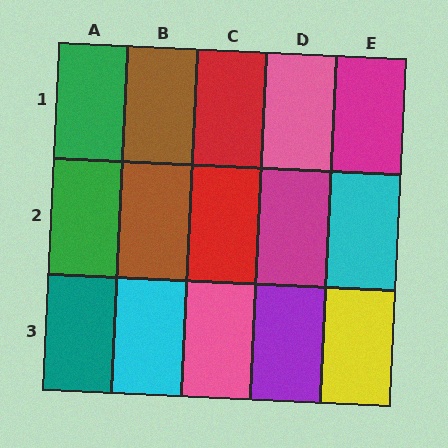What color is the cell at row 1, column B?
Brown.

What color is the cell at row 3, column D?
Purple.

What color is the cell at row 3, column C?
Pink.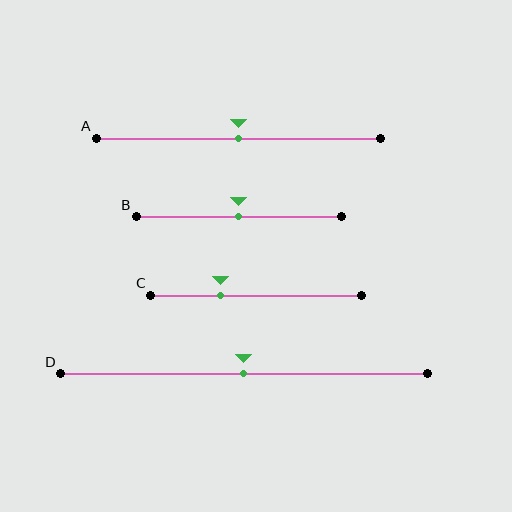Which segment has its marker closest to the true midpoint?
Segment A has its marker closest to the true midpoint.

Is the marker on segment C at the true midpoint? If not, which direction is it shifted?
No, the marker on segment C is shifted to the left by about 17% of the segment length.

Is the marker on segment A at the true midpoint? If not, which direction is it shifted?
Yes, the marker on segment A is at the true midpoint.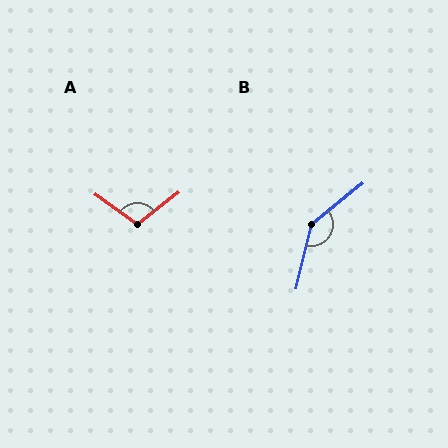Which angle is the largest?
B, at approximately 143 degrees.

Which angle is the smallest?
A, at approximately 106 degrees.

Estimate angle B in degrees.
Approximately 143 degrees.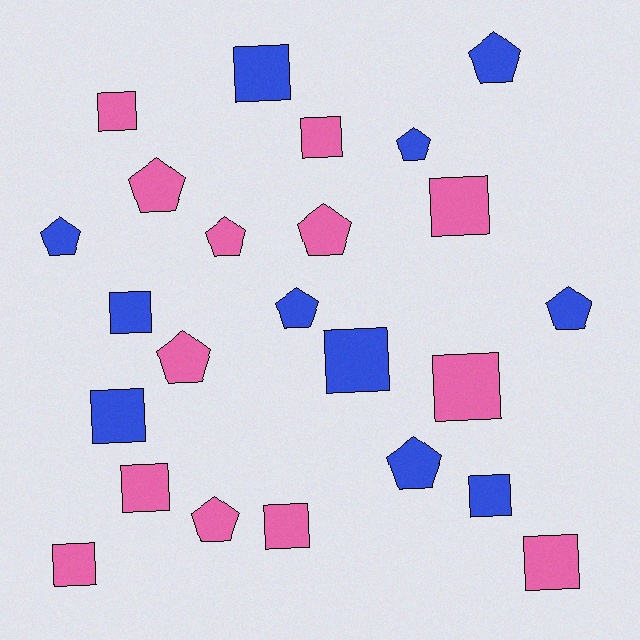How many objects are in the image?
There are 24 objects.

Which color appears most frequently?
Pink, with 13 objects.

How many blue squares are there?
There are 5 blue squares.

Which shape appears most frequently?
Square, with 13 objects.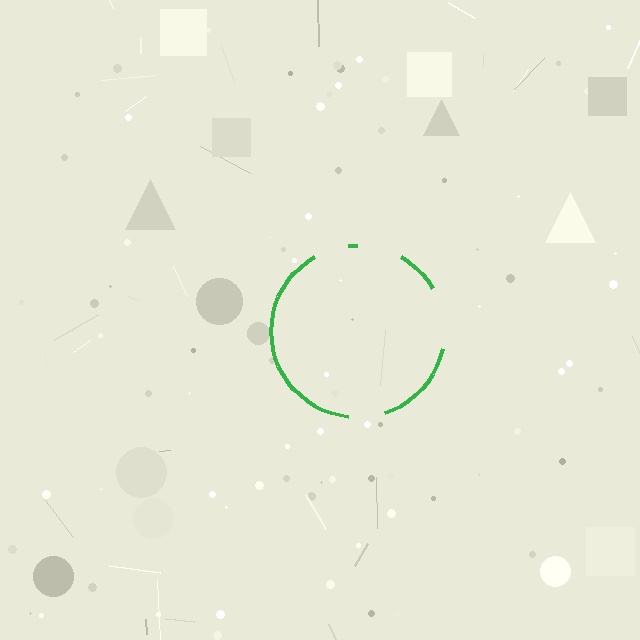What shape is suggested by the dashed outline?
The dashed outline suggests a circle.